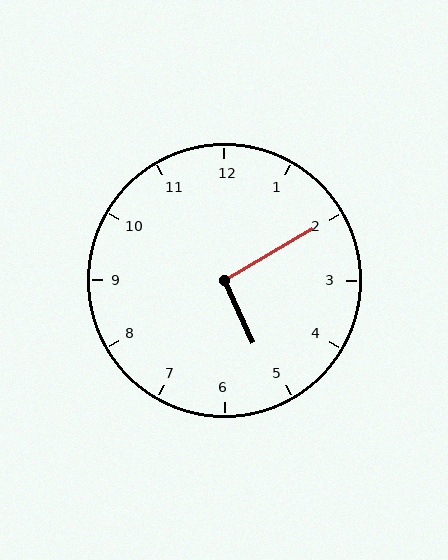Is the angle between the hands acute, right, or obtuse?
It is right.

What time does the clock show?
5:10.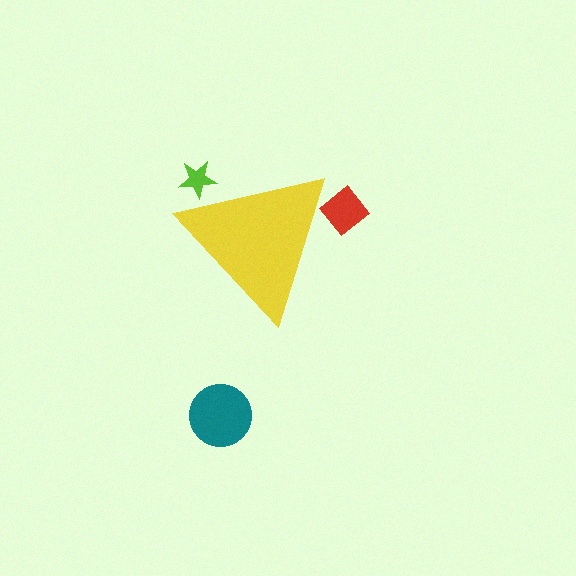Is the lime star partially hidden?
Yes, the lime star is partially hidden behind the yellow triangle.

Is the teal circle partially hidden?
No, the teal circle is fully visible.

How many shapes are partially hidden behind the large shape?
2 shapes are partially hidden.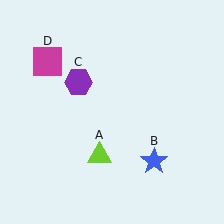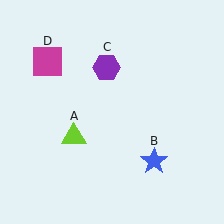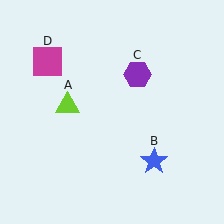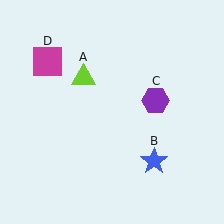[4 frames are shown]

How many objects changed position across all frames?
2 objects changed position: lime triangle (object A), purple hexagon (object C).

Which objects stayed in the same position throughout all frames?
Blue star (object B) and magenta square (object D) remained stationary.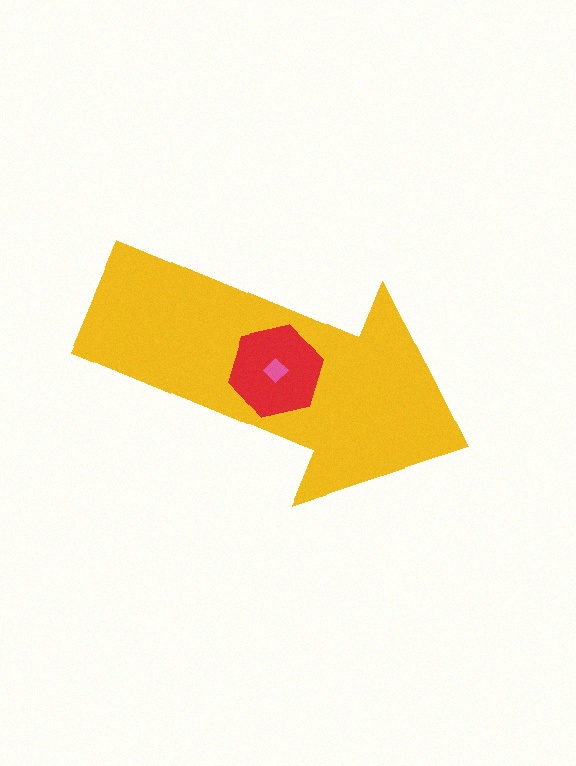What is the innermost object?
The pink diamond.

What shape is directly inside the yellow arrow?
The red hexagon.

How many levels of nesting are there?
3.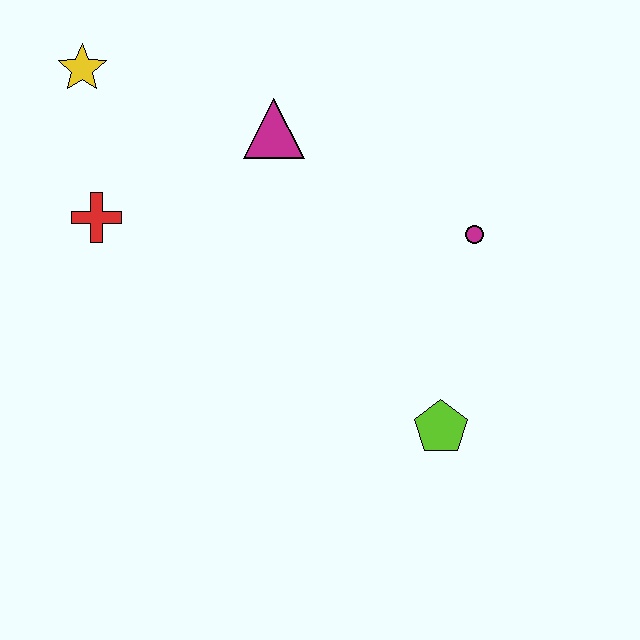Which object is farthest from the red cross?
The lime pentagon is farthest from the red cross.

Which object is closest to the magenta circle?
The lime pentagon is closest to the magenta circle.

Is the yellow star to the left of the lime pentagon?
Yes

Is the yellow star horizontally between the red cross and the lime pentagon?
No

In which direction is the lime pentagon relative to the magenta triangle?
The lime pentagon is below the magenta triangle.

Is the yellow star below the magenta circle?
No